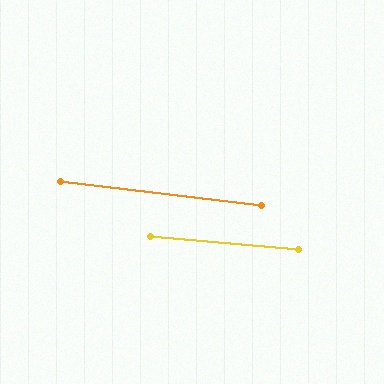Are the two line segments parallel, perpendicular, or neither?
Parallel — their directions differ by only 1.5°.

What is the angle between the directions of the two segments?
Approximately 2 degrees.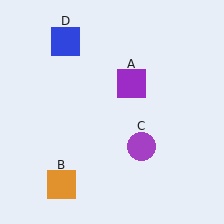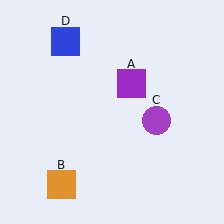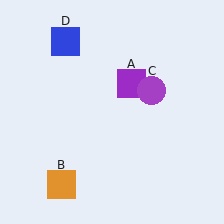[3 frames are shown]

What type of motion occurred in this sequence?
The purple circle (object C) rotated counterclockwise around the center of the scene.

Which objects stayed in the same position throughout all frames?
Purple square (object A) and orange square (object B) and blue square (object D) remained stationary.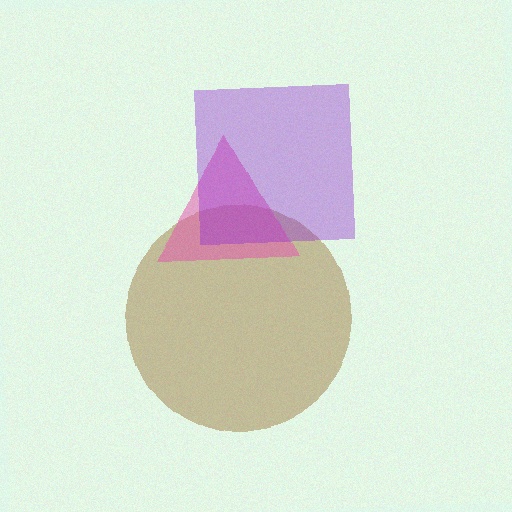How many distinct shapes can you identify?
There are 3 distinct shapes: a brown circle, a pink triangle, a purple square.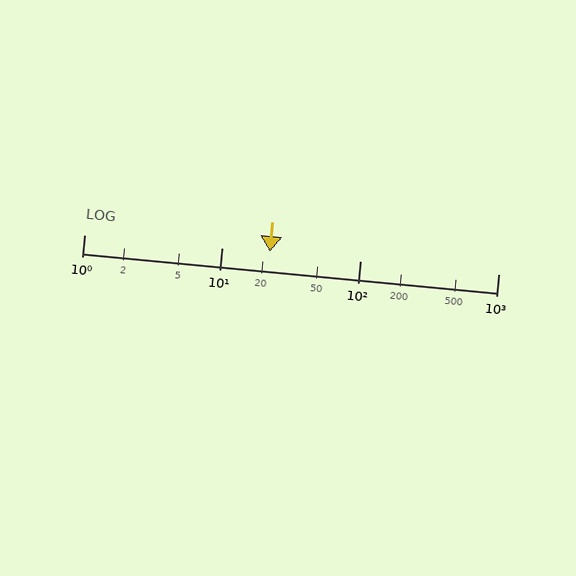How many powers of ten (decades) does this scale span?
The scale spans 3 decades, from 1 to 1000.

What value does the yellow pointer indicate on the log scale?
The pointer indicates approximately 22.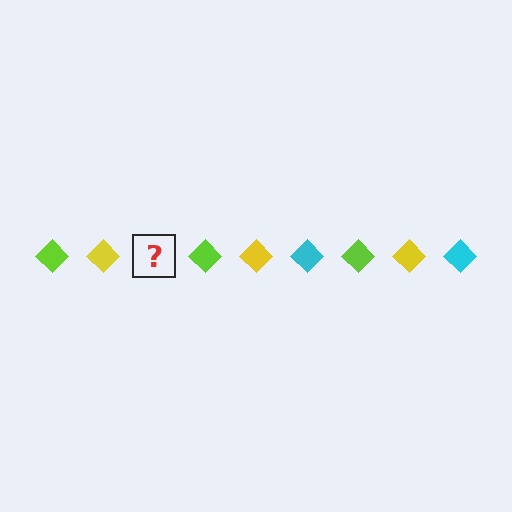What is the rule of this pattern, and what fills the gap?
The rule is that the pattern cycles through lime, yellow, cyan diamonds. The gap should be filled with a cyan diamond.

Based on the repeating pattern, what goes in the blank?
The blank should be a cyan diamond.